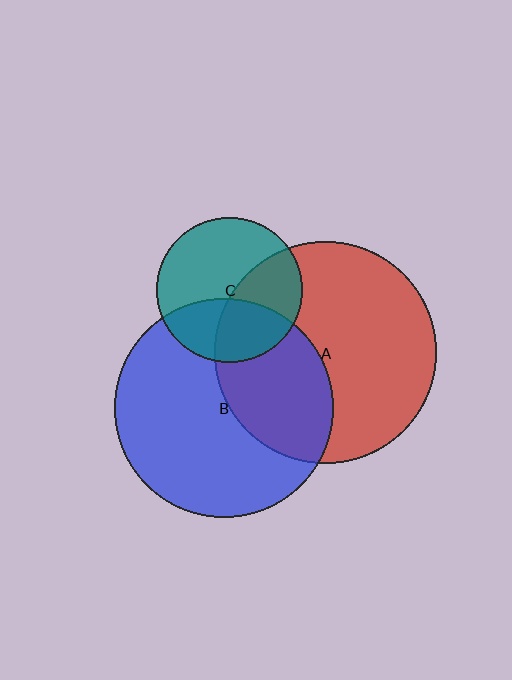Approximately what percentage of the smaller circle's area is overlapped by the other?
Approximately 35%.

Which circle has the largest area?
Circle A (red).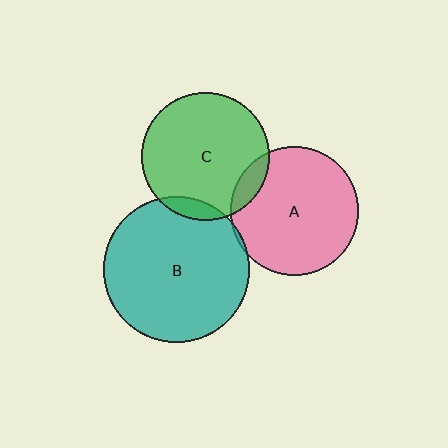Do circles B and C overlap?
Yes.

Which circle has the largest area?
Circle B (teal).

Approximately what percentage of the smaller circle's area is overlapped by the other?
Approximately 5%.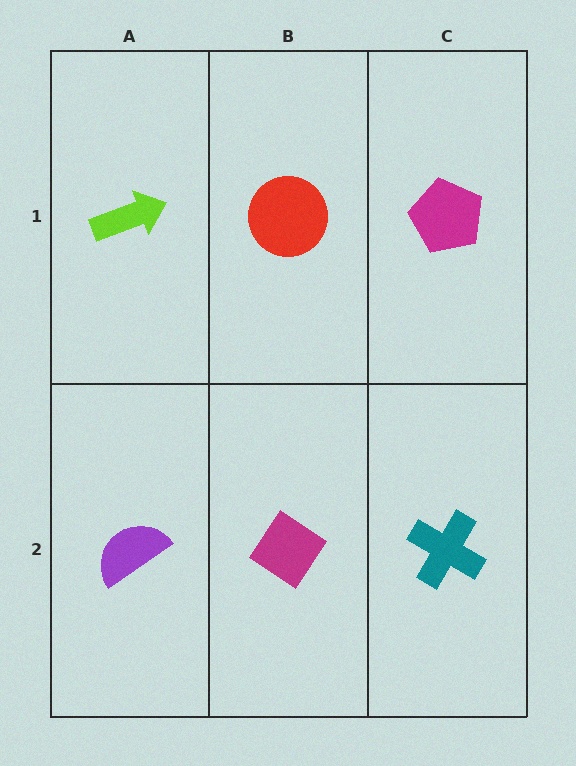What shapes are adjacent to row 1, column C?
A teal cross (row 2, column C), a red circle (row 1, column B).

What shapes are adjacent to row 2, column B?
A red circle (row 1, column B), a purple semicircle (row 2, column A), a teal cross (row 2, column C).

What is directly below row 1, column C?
A teal cross.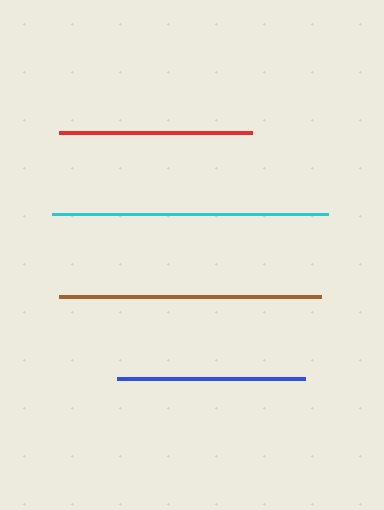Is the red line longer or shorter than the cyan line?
The cyan line is longer than the red line.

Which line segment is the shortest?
The blue line is the shortest at approximately 189 pixels.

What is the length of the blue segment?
The blue segment is approximately 189 pixels long.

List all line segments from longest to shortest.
From longest to shortest: cyan, brown, red, blue.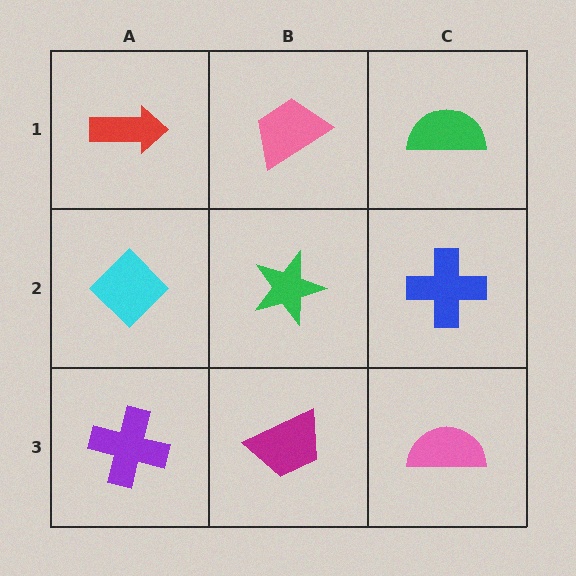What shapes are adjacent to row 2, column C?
A green semicircle (row 1, column C), a pink semicircle (row 3, column C), a green star (row 2, column B).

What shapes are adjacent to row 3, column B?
A green star (row 2, column B), a purple cross (row 3, column A), a pink semicircle (row 3, column C).